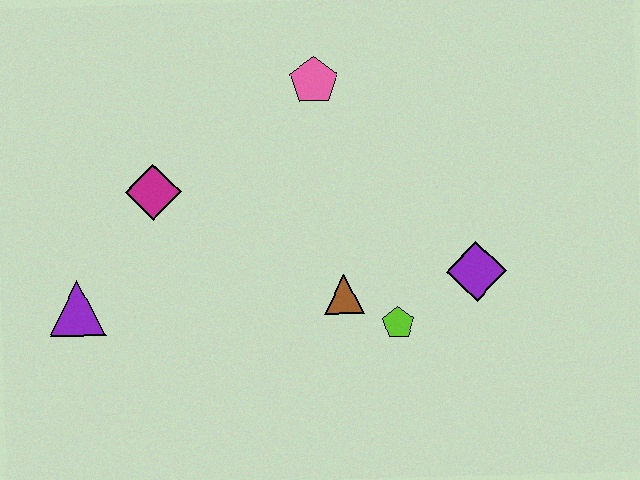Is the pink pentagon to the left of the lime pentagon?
Yes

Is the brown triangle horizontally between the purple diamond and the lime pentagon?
No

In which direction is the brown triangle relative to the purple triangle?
The brown triangle is to the right of the purple triangle.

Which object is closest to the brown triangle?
The lime pentagon is closest to the brown triangle.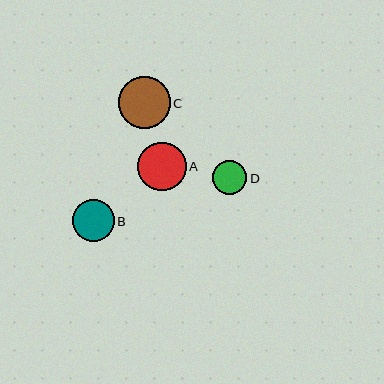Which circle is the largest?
Circle C is the largest with a size of approximately 52 pixels.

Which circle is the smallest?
Circle D is the smallest with a size of approximately 35 pixels.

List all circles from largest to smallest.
From largest to smallest: C, A, B, D.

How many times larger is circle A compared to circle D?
Circle A is approximately 1.4 times the size of circle D.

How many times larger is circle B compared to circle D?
Circle B is approximately 1.2 times the size of circle D.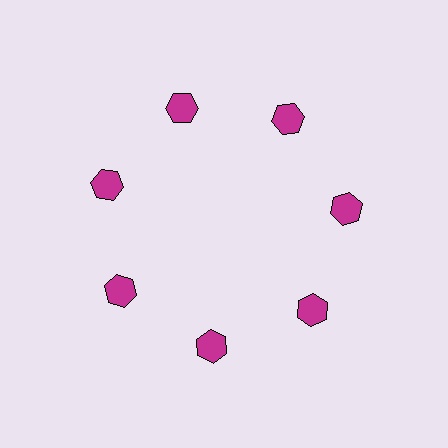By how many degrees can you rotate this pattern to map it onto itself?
The pattern maps onto itself every 51 degrees of rotation.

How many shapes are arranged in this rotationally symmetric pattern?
There are 7 shapes, arranged in 7 groups of 1.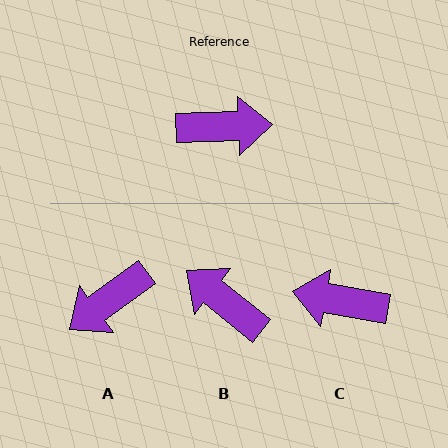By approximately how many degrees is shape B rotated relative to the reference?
Approximately 139 degrees counter-clockwise.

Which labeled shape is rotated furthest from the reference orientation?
C, about 168 degrees away.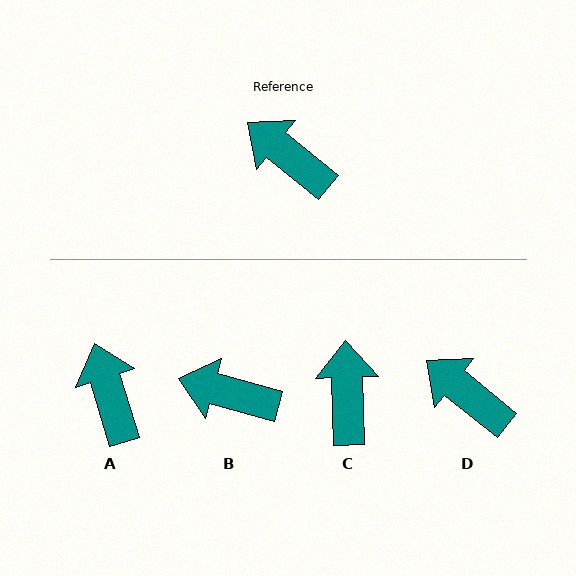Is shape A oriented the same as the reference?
No, it is off by about 34 degrees.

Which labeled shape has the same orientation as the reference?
D.